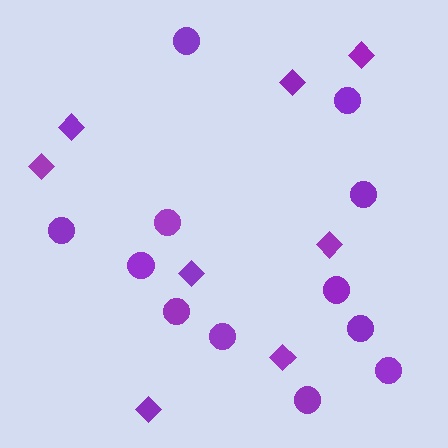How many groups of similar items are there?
There are 2 groups: one group of circles (12) and one group of diamonds (8).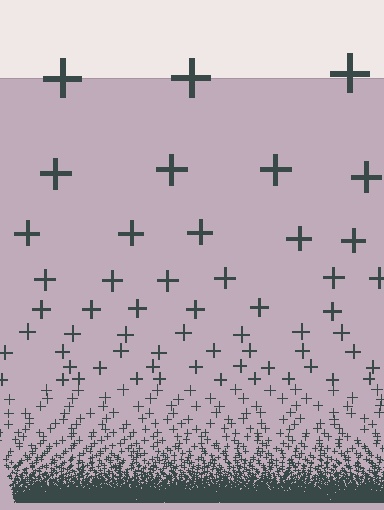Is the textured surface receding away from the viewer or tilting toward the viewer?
The surface appears to tilt toward the viewer. Texture elements get larger and sparser toward the top.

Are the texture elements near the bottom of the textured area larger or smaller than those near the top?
Smaller. The gradient is inverted — elements near the bottom are smaller and denser.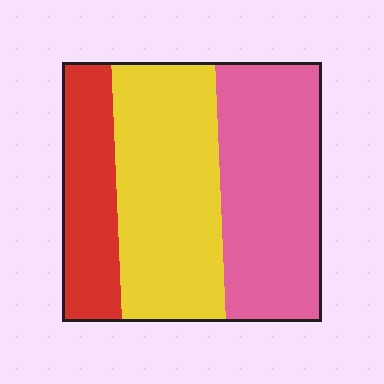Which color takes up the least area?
Red, at roughly 20%.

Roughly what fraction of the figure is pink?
Pink covers roughly 40% of the figure.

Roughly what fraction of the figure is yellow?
Yellow takes up about two fifths (2/5) of the figure.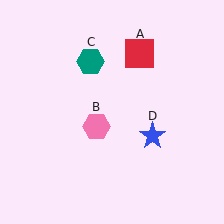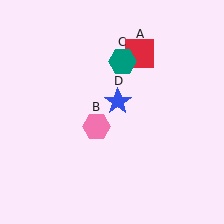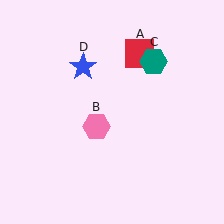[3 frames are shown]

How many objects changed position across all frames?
2 objects changed position: teal hexagon (object C), blue star (object D).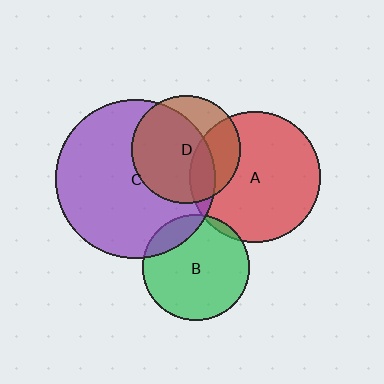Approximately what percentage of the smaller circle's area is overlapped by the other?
Approximately 15%.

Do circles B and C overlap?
Yes.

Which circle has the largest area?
Circle C (purple).